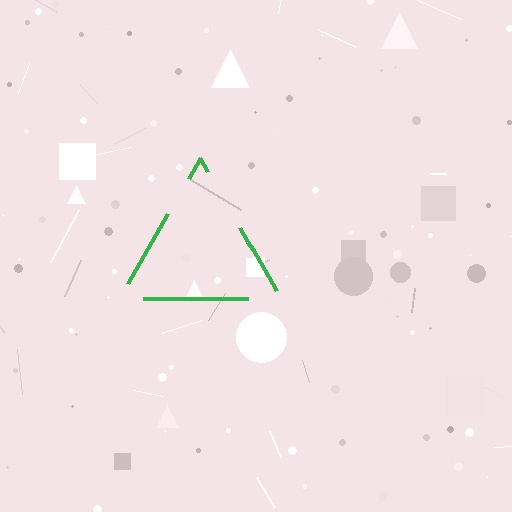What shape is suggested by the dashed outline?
The dashed outline suggests a triangle.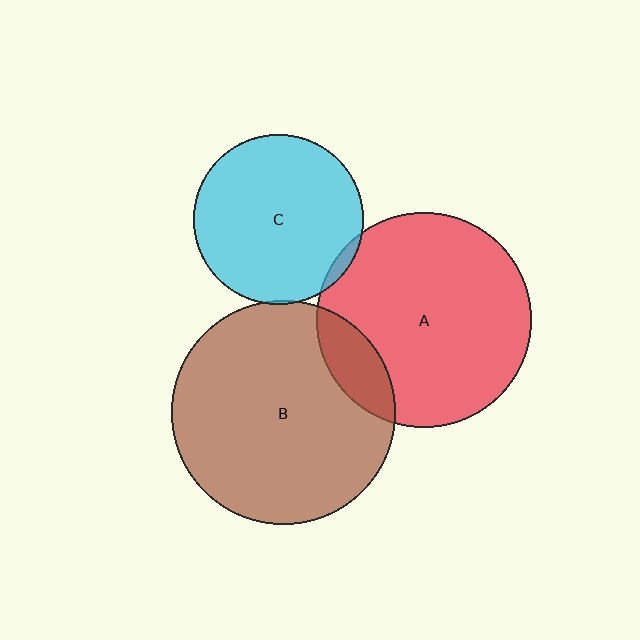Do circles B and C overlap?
Yes.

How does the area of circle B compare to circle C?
Approximately 1.7 times.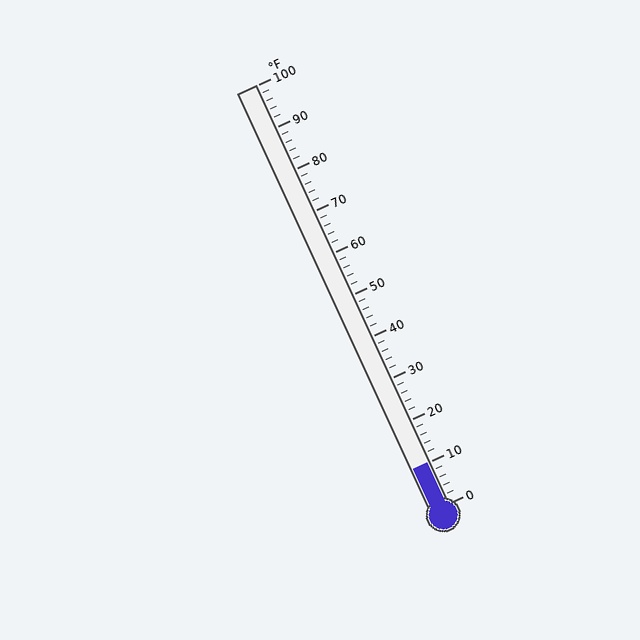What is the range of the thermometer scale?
The thermometer scale ranges from 0°F to 100°F.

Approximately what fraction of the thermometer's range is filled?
The thermometer is filled to approximately 10% of its range.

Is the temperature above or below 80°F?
The temperature is below 80°F.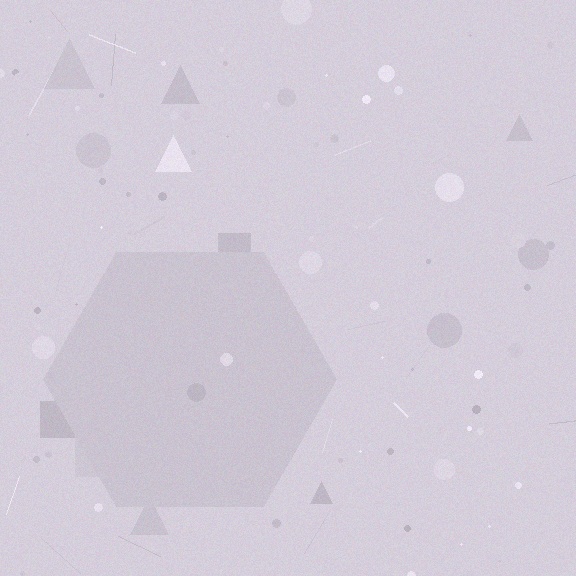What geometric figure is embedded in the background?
A hexagon is embedded in the background.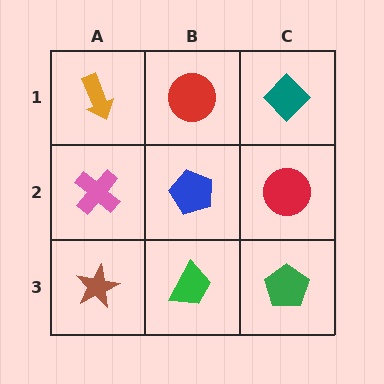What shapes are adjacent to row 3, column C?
A red circle (row 2, column C), a green trapezoid (row 3, column B).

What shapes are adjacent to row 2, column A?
An orange arrow (row 1, column A), a brown star (row 3, column A), a blue pentagon (row 2, column B).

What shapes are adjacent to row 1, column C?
A red circle (row 2, column C), a red circle (row 1, column B).